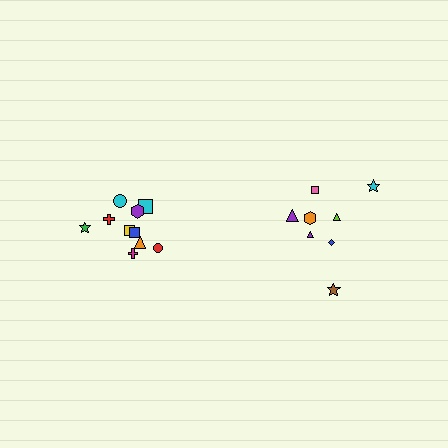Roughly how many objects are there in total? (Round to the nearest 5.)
Roughly 20 objects in total.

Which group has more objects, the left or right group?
The left group.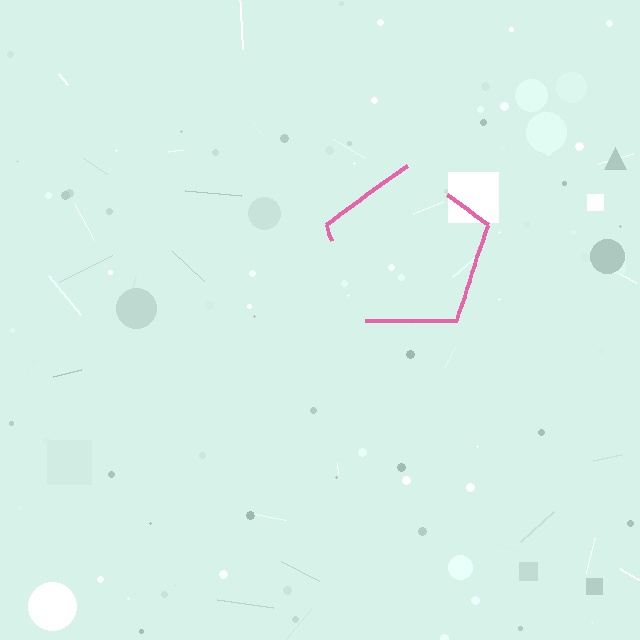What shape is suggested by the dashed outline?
The dashed outline suggests a pentagon.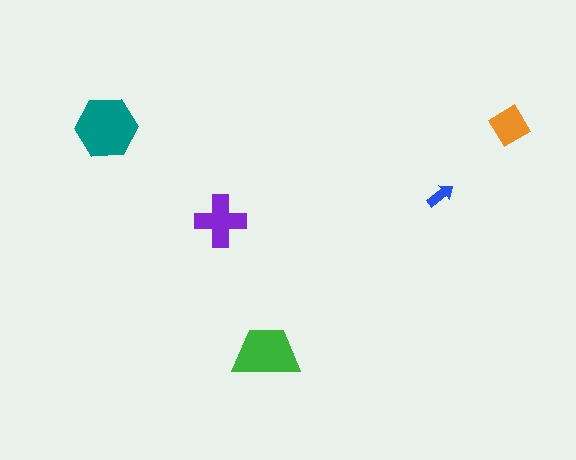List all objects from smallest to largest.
The blue arrow, the orange diamond, the purple cross, the green trapezoid, the teal hexagon.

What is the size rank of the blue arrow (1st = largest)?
5th.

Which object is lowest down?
The green trapezoid is bottommost.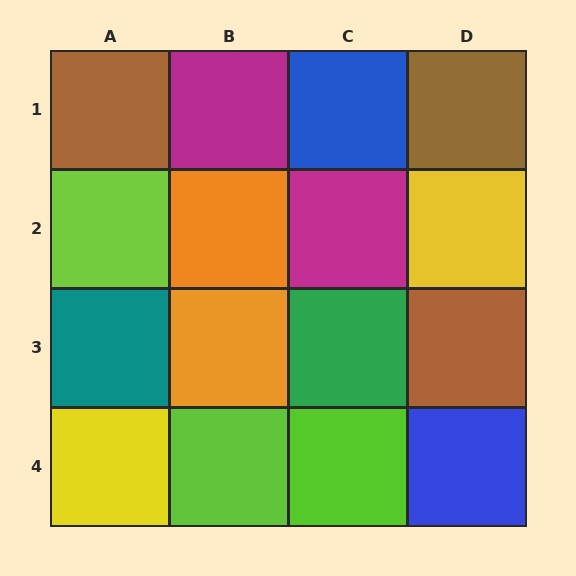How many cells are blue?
2 cells are blue.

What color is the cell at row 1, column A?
Brown.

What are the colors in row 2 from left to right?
Lime, orange, magenta, yellow.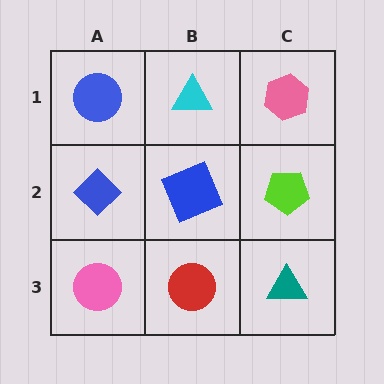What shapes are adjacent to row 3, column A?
A blue diamond (row 2, column A), a red circle (row 3, column B).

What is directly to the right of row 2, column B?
A lime pentagon.